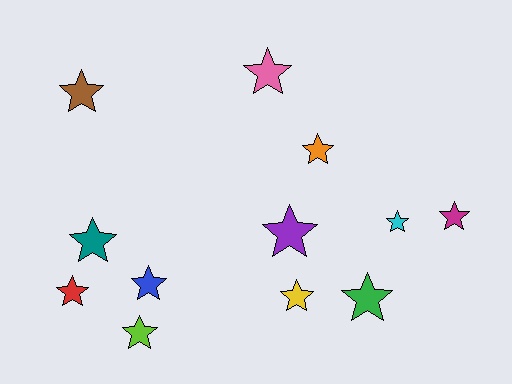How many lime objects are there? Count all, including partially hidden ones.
There is 1 lime object.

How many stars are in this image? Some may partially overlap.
There are 12 stars.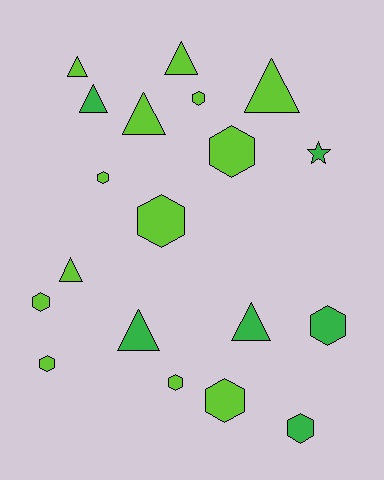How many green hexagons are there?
There are 2 green hexagons.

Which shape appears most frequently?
Hexagon, with 10 objects.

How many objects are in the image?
There are 19 objects.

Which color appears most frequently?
Lime, with 13 objects.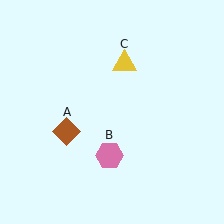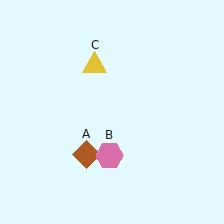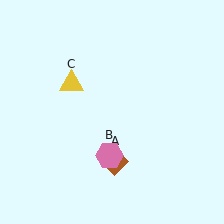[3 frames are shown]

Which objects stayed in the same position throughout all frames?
Pink hexagon (object B) remained stationary.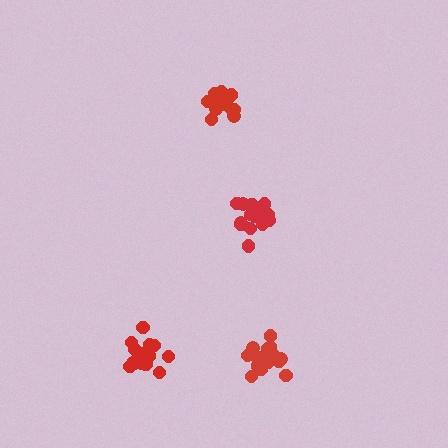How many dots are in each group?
Group 1: 18 dots, Group 2: 17 dots, Group 3: 14 dots, Group 4: 14 dots (63 total).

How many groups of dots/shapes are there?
There are 4 groups.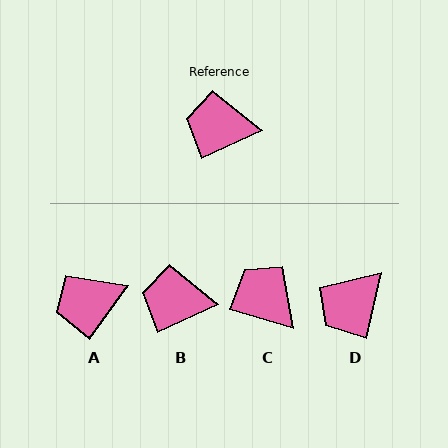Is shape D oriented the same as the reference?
No, it is off by about 52 degrees.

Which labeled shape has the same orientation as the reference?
B.